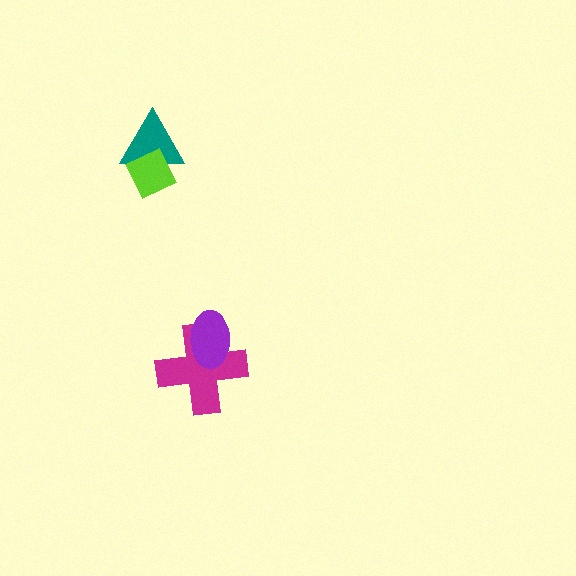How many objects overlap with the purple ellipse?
1 object overlaps with the purple ellipse.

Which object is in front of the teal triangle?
The lime diamond is in front of the teal triangle.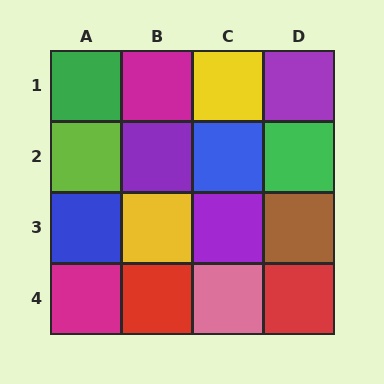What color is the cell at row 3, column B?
Yellow.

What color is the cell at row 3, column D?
Brown.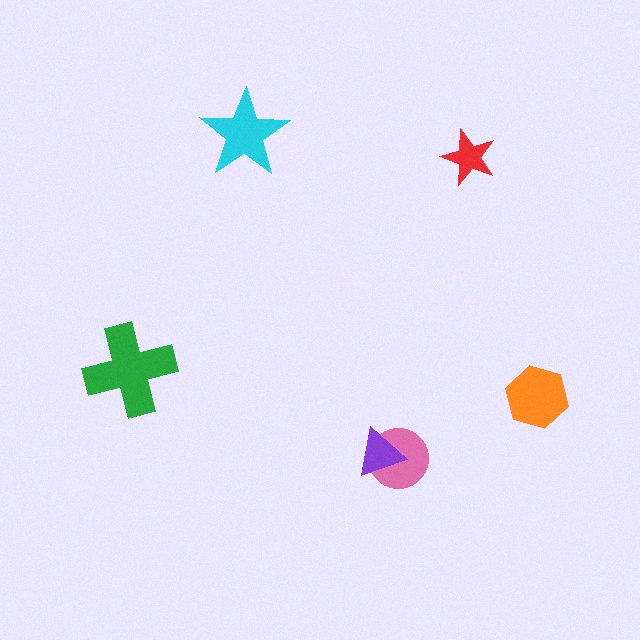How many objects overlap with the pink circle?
1 object overlaps with the pink circle.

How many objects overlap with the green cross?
0 objects overlap with the green cross.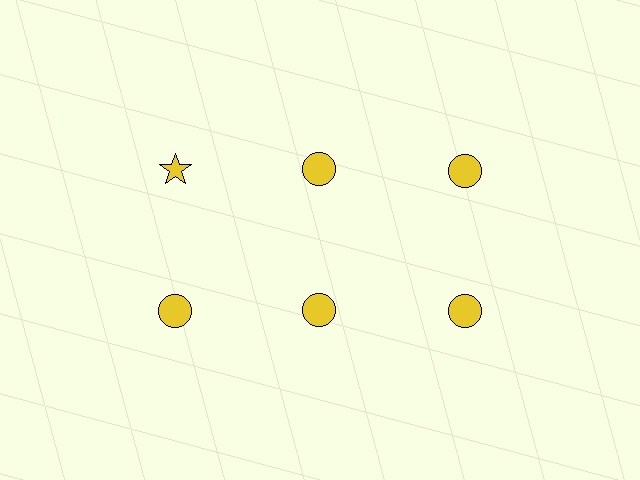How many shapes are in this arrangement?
There are 6 shapes arranged in a grid pattern.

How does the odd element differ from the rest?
It has a different shape: star instead of circle.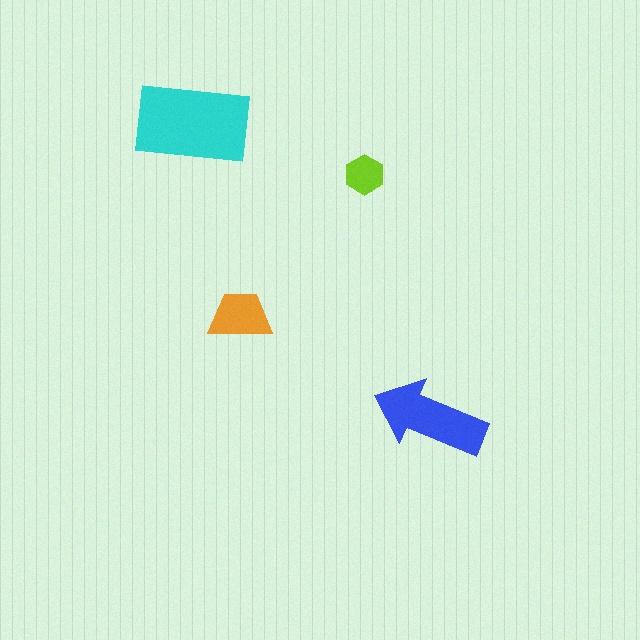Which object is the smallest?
The lime hexagon.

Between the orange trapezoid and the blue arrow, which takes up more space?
The blue arrow.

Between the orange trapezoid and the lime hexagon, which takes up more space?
The orange trapezoid.